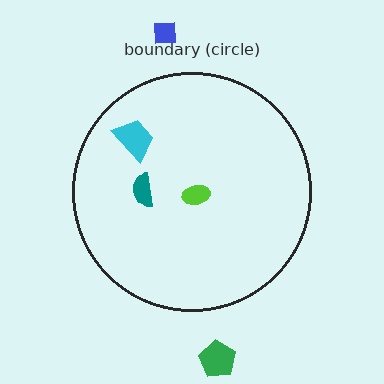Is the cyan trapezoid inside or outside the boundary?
Inside.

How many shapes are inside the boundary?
3 inside, 2 outside.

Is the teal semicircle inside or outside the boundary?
Inside.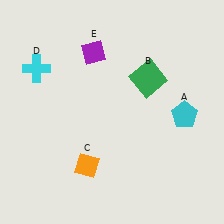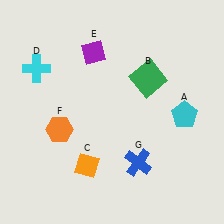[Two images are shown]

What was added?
An orange hexagon (F), a blue cross (G) were added in Image 2.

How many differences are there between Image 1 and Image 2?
There are 2 differences between the two images.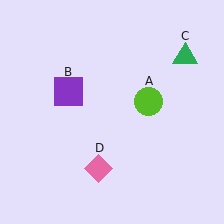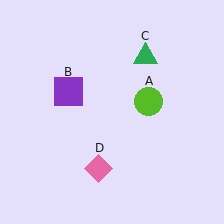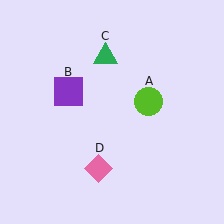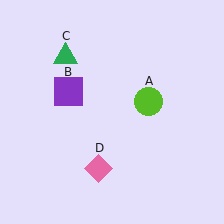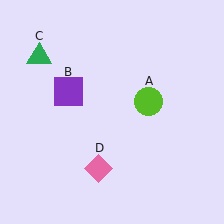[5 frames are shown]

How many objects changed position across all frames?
1 object changed position: green triangle (object C).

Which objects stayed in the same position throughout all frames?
Lime circle (object A) and purple square (object B) and pink diamond (object D) remained stationary.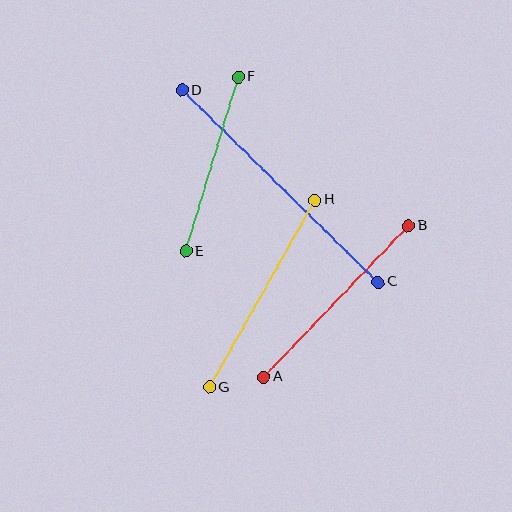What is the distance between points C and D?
The distance is approximately 275 pixels.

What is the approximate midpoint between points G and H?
The midpoint is at approximately (262, 294) pixels.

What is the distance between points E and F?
The distance is approximately 182 pixels.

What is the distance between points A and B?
The distance is approximately 209 pixels.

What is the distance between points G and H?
The distance is approximately 214 pixels.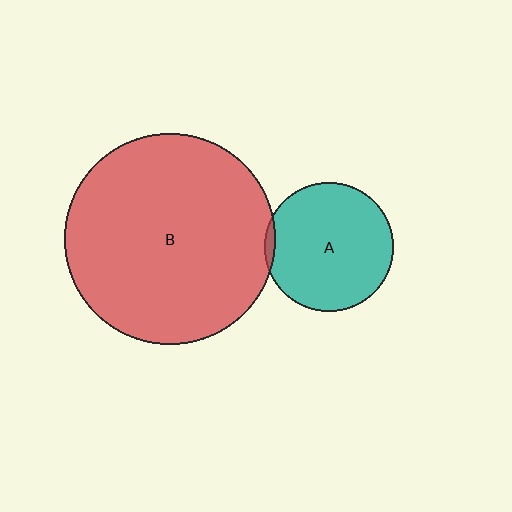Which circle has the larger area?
Circle B (red).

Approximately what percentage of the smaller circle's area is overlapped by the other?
Approximately 5%.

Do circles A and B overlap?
Yes.